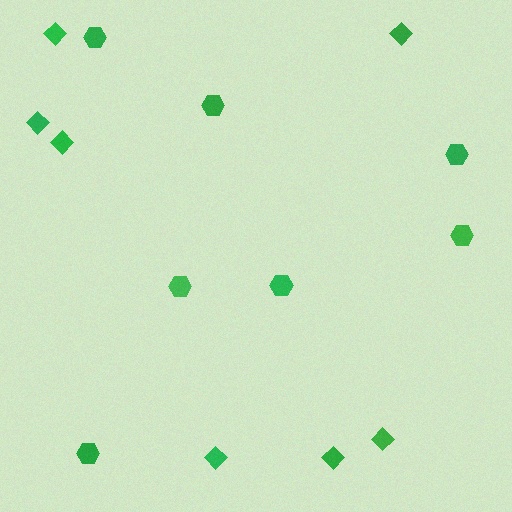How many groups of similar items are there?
There are 2 groups: one group of hexagons (7) and one group of diamonds (7).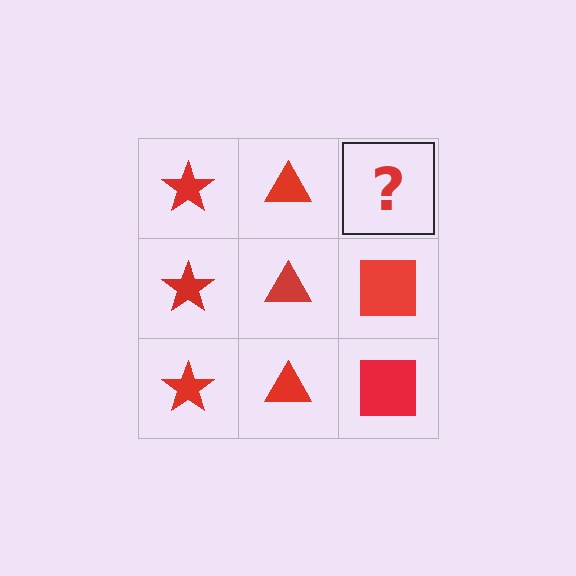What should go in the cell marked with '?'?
The missing cell should contain a red square.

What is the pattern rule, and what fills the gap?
The rule is that each column has a consistent shape. The gap should be filled with a red square.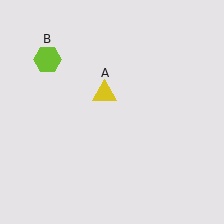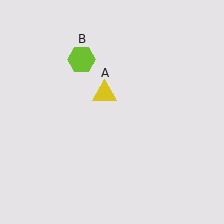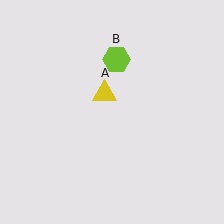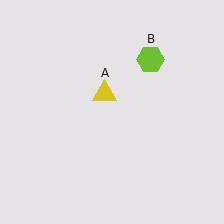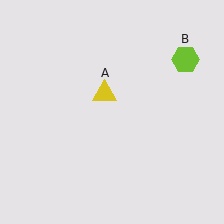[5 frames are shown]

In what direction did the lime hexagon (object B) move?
The lime hexagon (object B) moved right.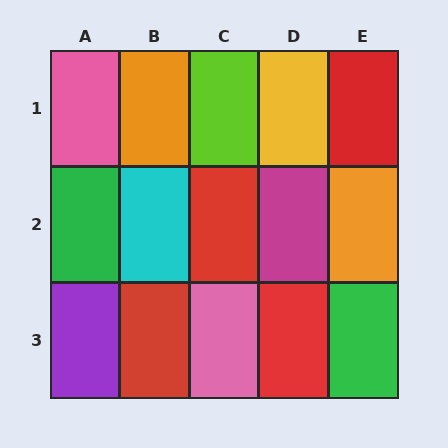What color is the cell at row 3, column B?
Red.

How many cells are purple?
1 cell is purple.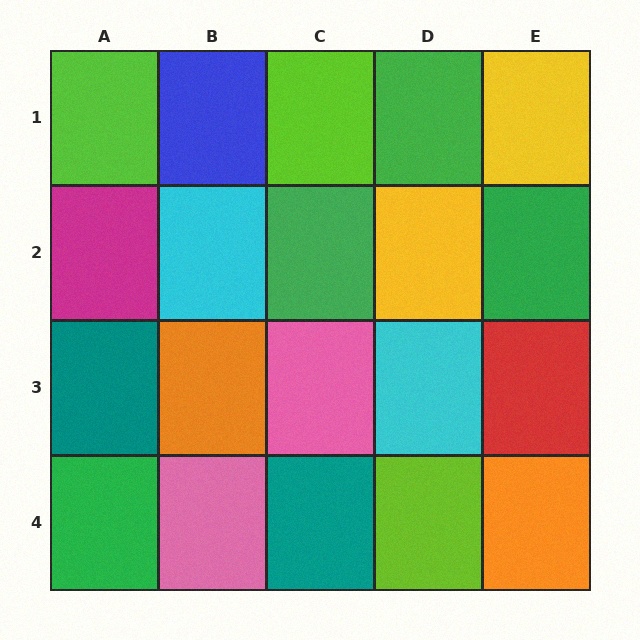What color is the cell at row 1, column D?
Green.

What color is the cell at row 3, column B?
Orange.